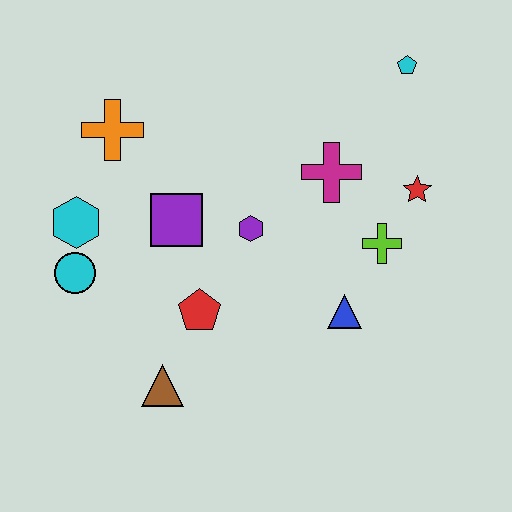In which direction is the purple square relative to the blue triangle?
The purple square is to the left of the blue triangle.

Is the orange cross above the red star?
Yes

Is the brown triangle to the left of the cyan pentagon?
Yes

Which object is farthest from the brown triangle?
The cyan pentagon is farthest from the brown triangle.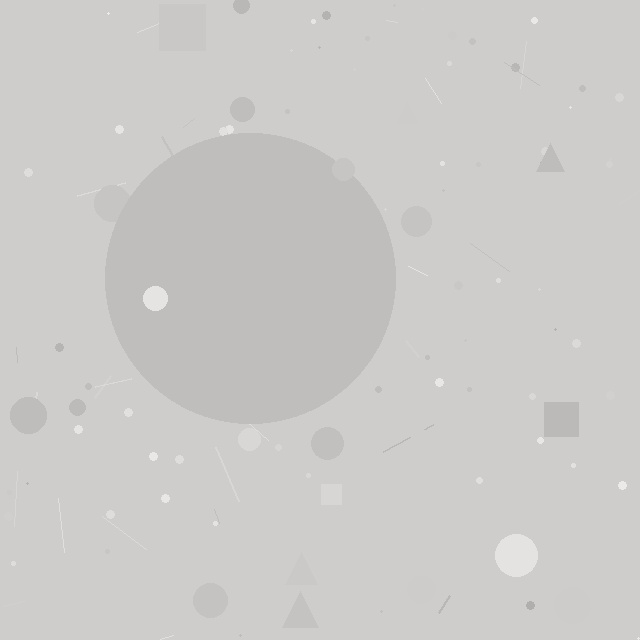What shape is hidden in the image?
A circle is hidden in the image.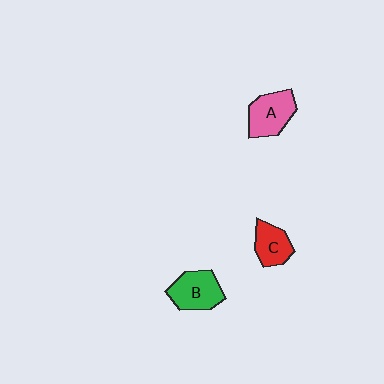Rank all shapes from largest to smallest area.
From largest to smallest: A (pink), B (green), C (red).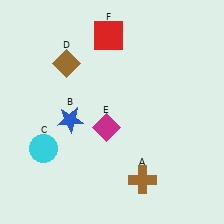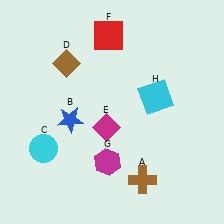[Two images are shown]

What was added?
A magenta hexagon (G), a cyan square (H) were added in Image 2.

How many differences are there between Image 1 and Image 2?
There are 2 differences between the two images.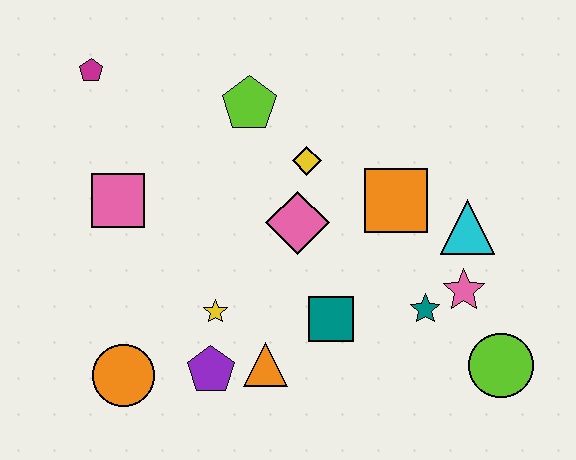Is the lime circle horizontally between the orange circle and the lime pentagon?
No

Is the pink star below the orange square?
Yes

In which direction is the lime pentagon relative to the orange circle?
The lime pentagon is above the orange circle.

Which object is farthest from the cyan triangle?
The magenta pentagon is farthest from the cyan triangle.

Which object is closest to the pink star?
The teal star is closest to the pink star.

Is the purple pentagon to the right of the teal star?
No